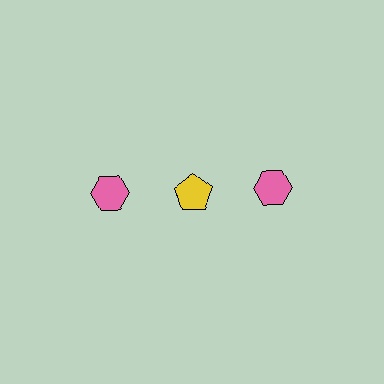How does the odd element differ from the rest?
It differs in both color (yellow instead of pink) and shape (pentagon instead of hexagon).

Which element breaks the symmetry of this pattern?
The yellow pentagon in the top row, second from left column breaks the symmetry. All other shapes are pink hexagons.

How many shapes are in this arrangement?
There are 3 shapes arranged in a grid pattern.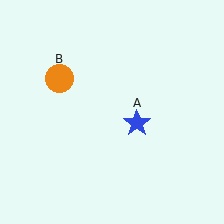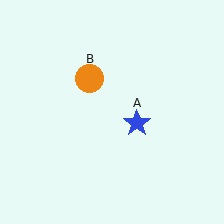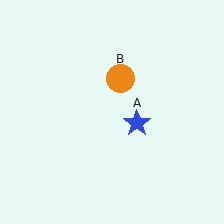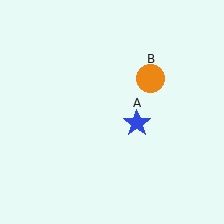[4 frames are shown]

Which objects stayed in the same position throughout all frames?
Blue star (object A) remained stationary.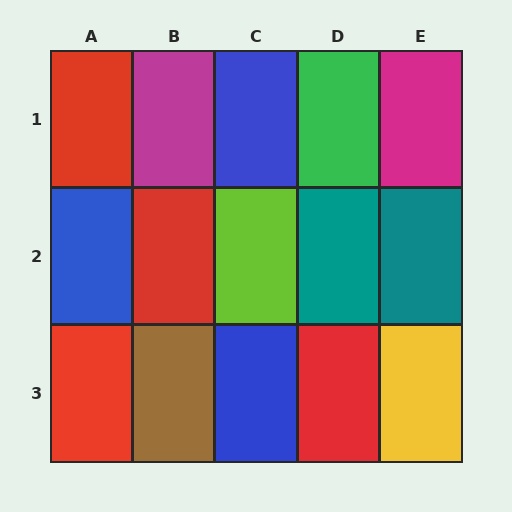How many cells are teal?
2 cells are teal.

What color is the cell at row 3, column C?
Blue.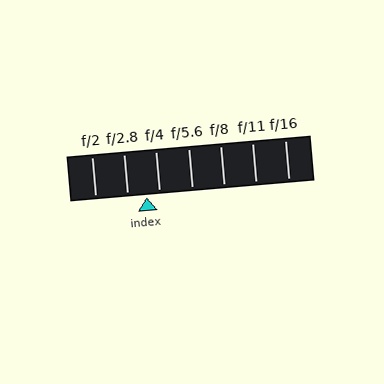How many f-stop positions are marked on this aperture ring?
There are 7 f-stop positions marked.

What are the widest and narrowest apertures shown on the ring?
The widest aperture shown is f/2 and the narrowest is f/16.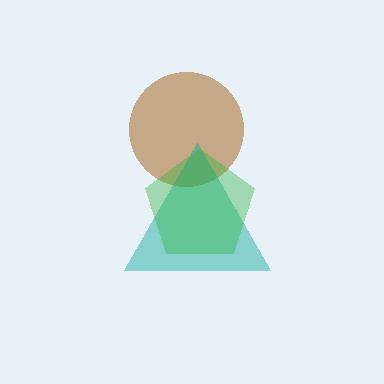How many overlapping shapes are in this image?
There are 3 overlapping shapes in the image.